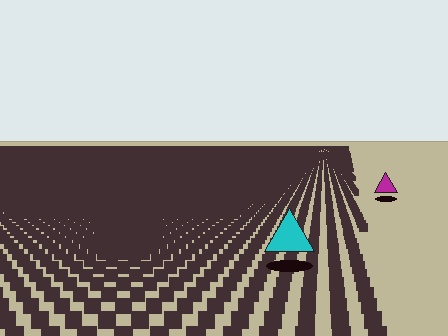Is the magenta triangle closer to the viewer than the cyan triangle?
No. The cyan triangle is closer — you can tell from the texture gradient: the ground texture is coarser near it.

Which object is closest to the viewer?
The cyan triangle is closest. The texture marks near it are larger and more spread out.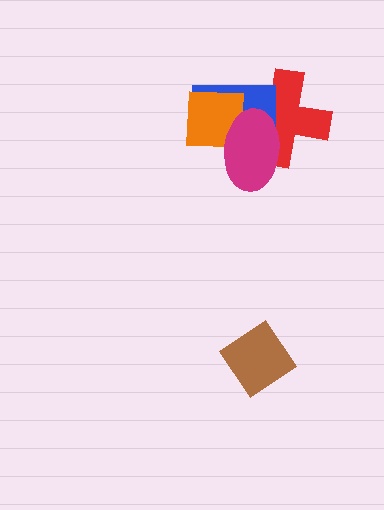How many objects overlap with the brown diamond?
0 objects overlap with the brown diamond.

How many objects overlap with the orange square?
3 objects overlap with the orange square.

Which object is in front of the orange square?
The magenta ellipse is in front of the orange square.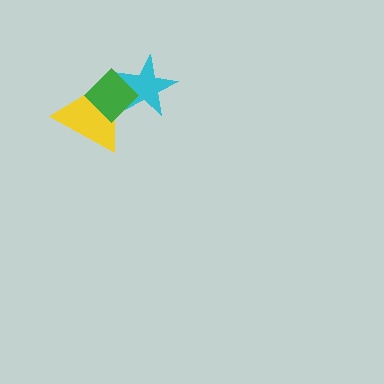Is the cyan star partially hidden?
Yes, it is partially covered by another shape.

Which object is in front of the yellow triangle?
The green diamond is in front of the yellow triangle.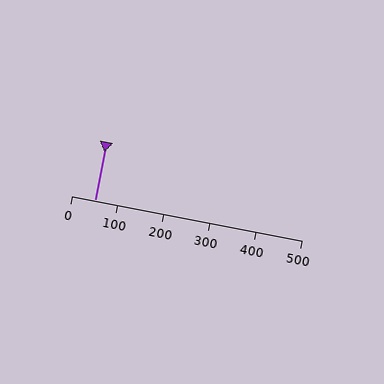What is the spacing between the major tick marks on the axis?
The major ticks are spaced 100 apart.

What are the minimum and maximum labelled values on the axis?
The axis runs from 0 to 500.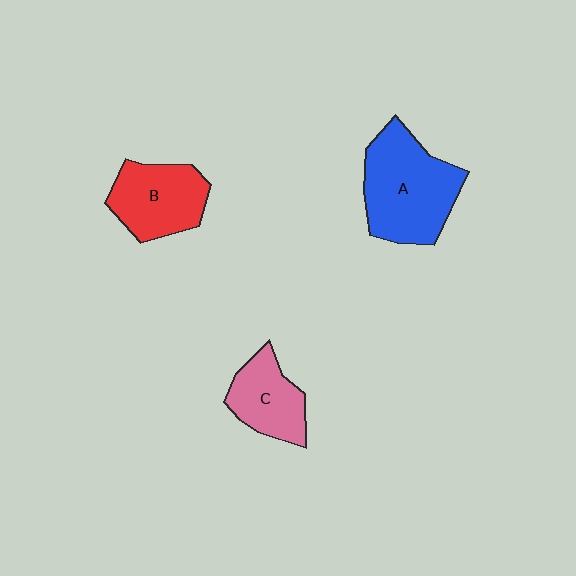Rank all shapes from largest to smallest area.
From largest to smallest: A (blue), B (red), C (pink).